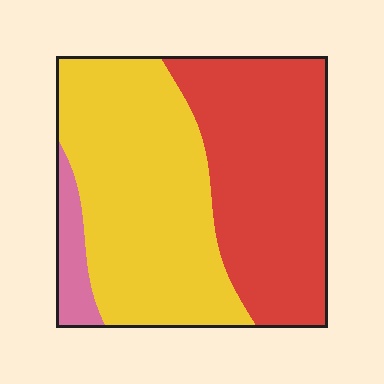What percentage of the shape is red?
Red takes up about two fifths (2/5) of the shape.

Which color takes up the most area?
Yellow, at roughly 50%.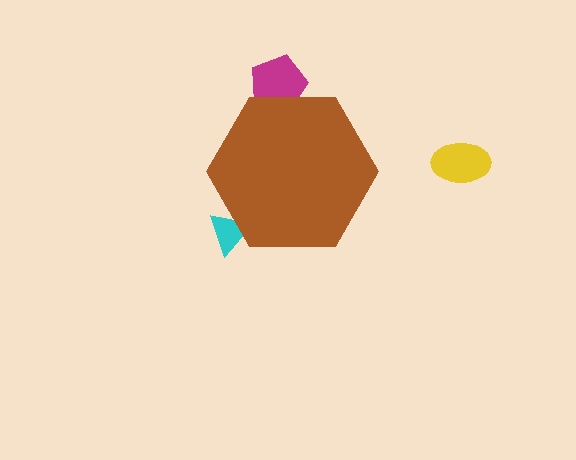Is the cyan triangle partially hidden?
Yes, the cyan triangle is partially hidden behind the brown hexagon.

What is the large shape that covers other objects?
A brown hexagon.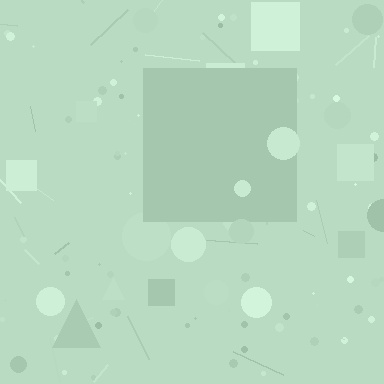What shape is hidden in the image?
A square is hidden in the image.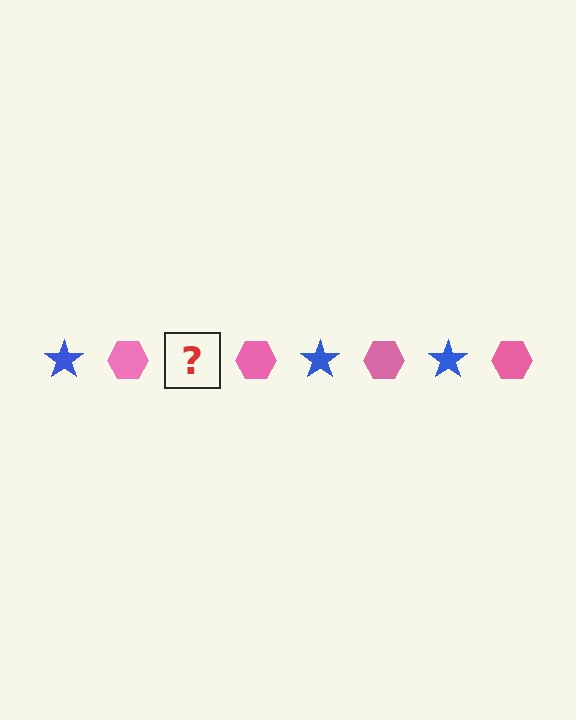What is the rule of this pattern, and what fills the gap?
The rule is that the pattern alternates between blue star and pink hexagon. The gap should be filled with a blue star.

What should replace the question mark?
The question mark should be replaced with a blue star.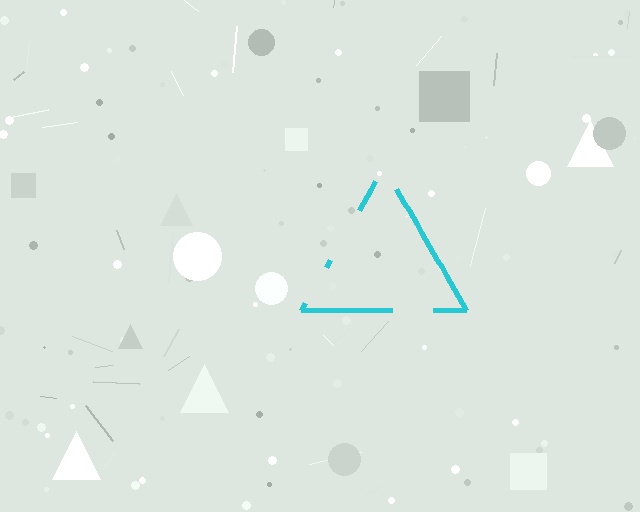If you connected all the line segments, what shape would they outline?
They would outline a triangle.